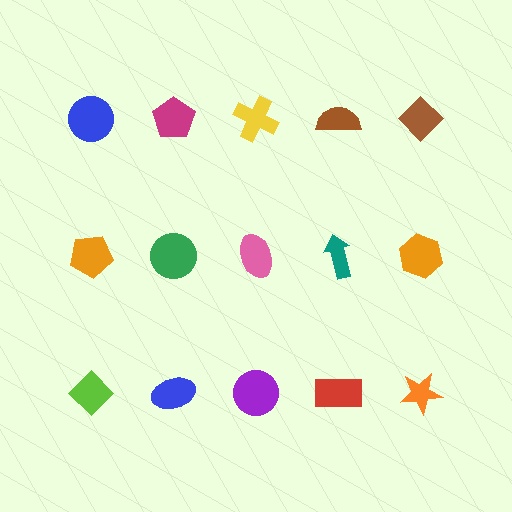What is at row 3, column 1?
A lime diamond.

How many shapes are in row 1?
5 shapes.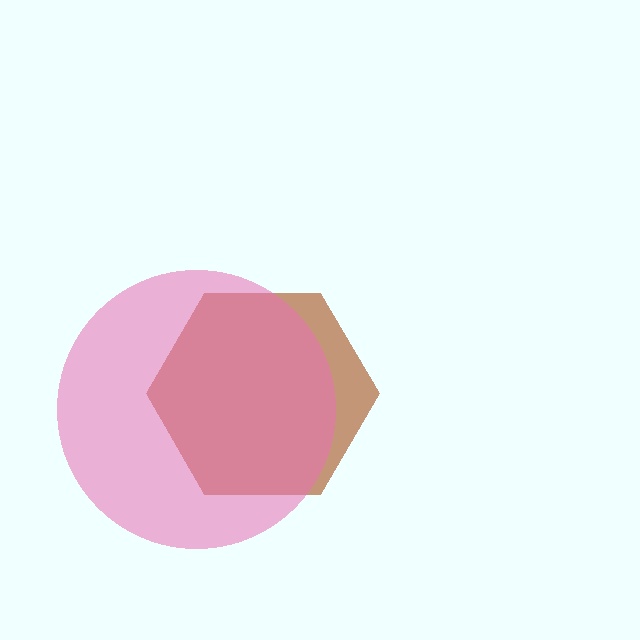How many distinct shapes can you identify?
There are 2 distinct shapes: a brown hexagon, a pink circle.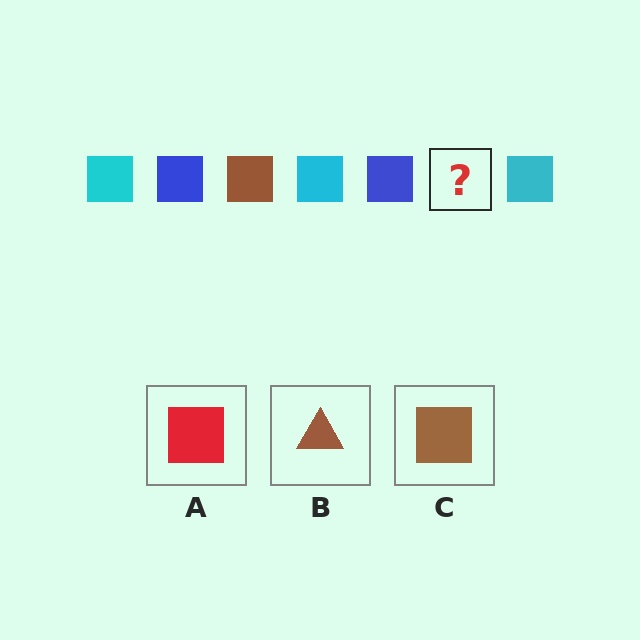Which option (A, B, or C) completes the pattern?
C.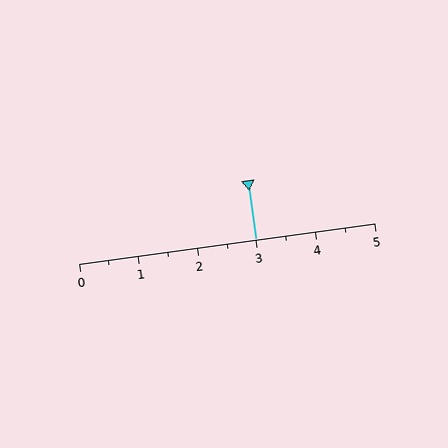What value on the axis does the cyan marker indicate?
The marker indicates approximately 3.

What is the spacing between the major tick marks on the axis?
The major ticks are spaced 1 apart.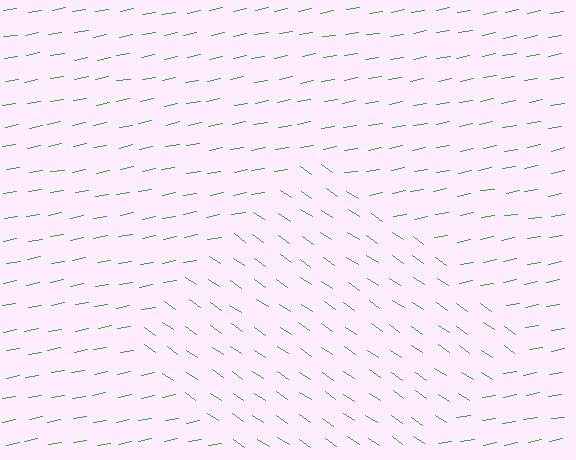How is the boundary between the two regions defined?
The boundary is defined purely by a change in line orientation (approximately 45 degrees difference). All lines are the same color and thickness.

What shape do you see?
I see a diamond.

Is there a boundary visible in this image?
Yes, there is a texture boundary formed by a change in line orientation.